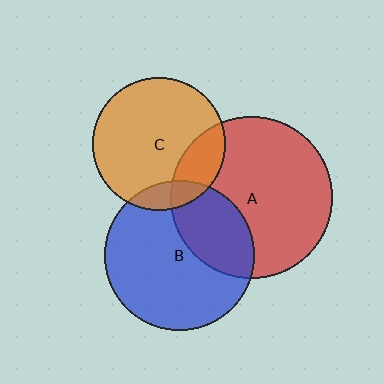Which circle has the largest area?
Circle A (red).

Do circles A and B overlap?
Yes.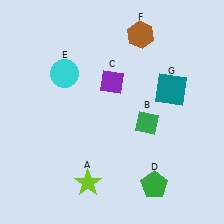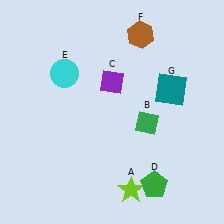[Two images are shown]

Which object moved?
The lime star (A) moved right.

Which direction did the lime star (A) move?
The lime star (A) moved right.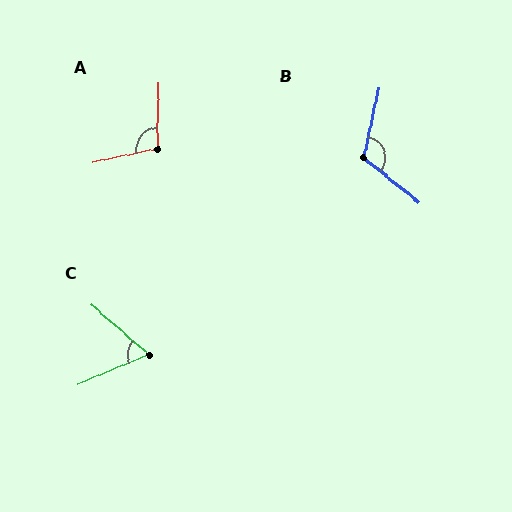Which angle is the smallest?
C, at approximately 64 degrees.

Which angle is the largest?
B, at approximately 116 degrees.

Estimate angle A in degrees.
Approximately 103 degrees.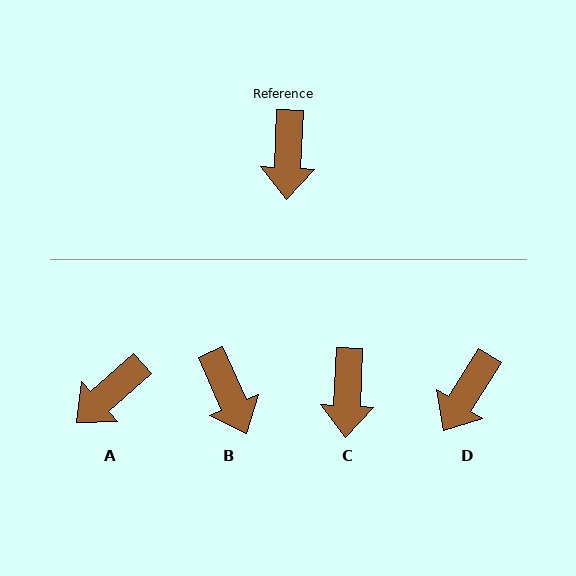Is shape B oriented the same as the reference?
No, it is off by about 26 degrees.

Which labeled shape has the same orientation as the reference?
C.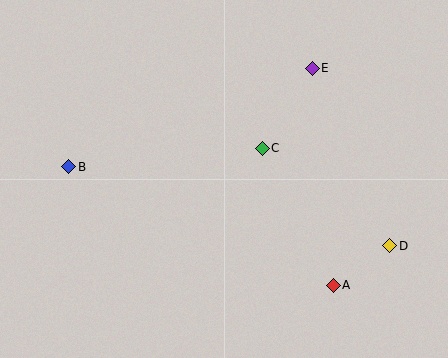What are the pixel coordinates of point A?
Point A is at (333, 285).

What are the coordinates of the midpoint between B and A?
The midpoint between B and A is at (201, 226).